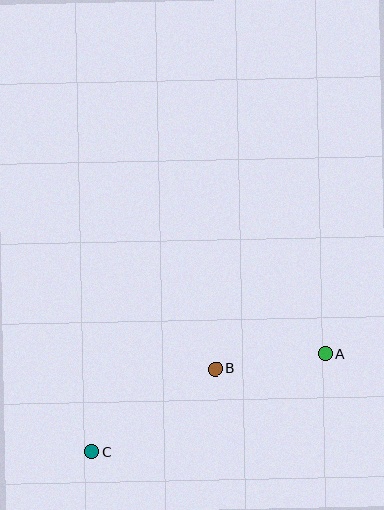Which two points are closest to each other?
Points A and B are closest to each other.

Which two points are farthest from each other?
Points A and C are farthest from each other.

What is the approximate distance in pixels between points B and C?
The distance between B and C is approximately 149 pixels.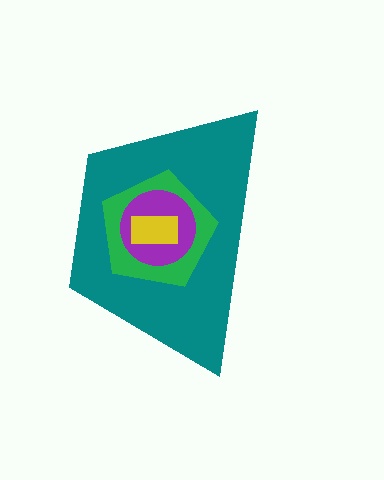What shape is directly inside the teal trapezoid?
The green pentagon.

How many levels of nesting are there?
4.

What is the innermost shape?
The yellow rectangle.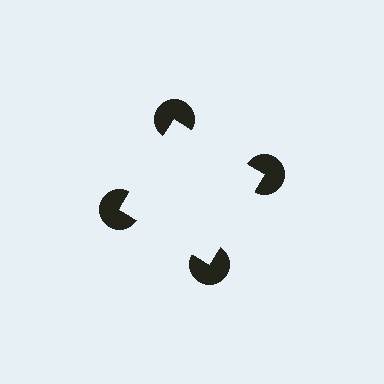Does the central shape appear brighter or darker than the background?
It typically appears slightly brighter than the background, even though no actual brightness change is drawn.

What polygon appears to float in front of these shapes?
An illusory square — its edges are inferred from the aligned wedge cuts in the pac-man discs, not physically drawn.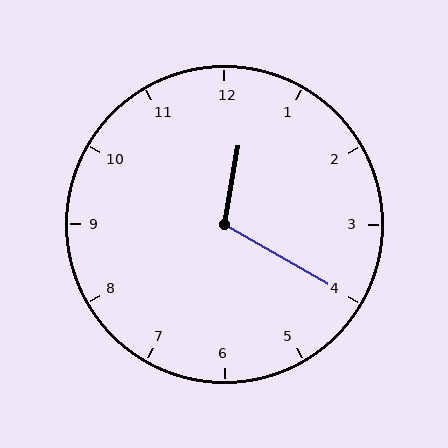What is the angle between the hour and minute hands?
Approximately 110 degrees.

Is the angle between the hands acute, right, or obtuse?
It is obtuse.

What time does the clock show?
12:20.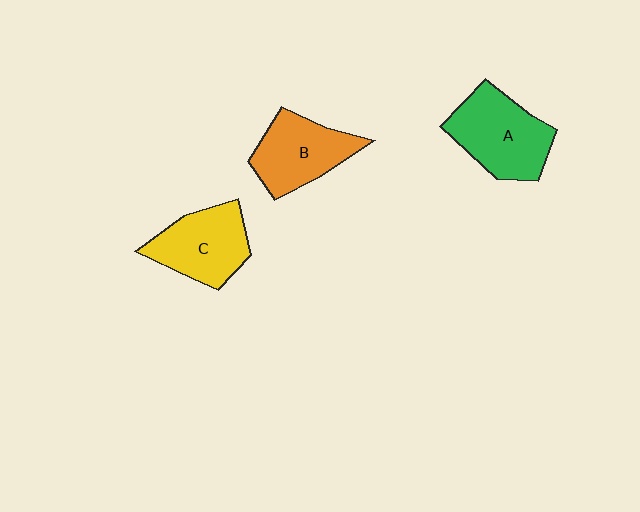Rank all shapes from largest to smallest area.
From largest to smallest: A (green), C (yellow), B (orange).